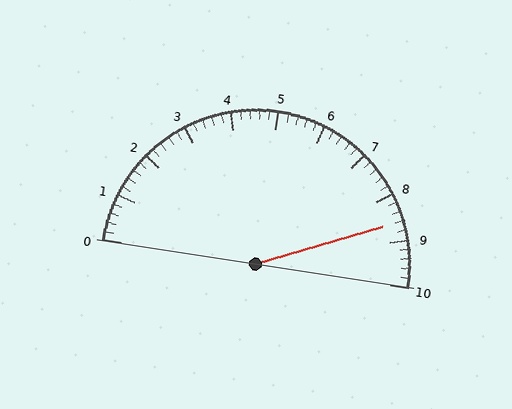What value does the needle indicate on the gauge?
The needle indicates approximately 8.6.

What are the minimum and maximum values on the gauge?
The gauge ranges from 0 to 10.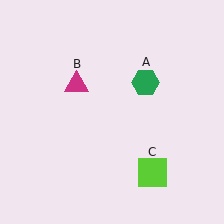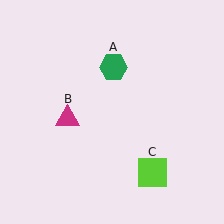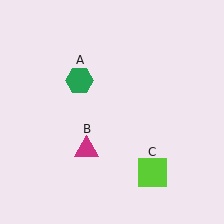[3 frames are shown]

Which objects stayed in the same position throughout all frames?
Lime square (object C) remained stationary.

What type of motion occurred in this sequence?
The green hexagon (object A), magenta triangle (object B) rotated counterclockwise around the center of the scene.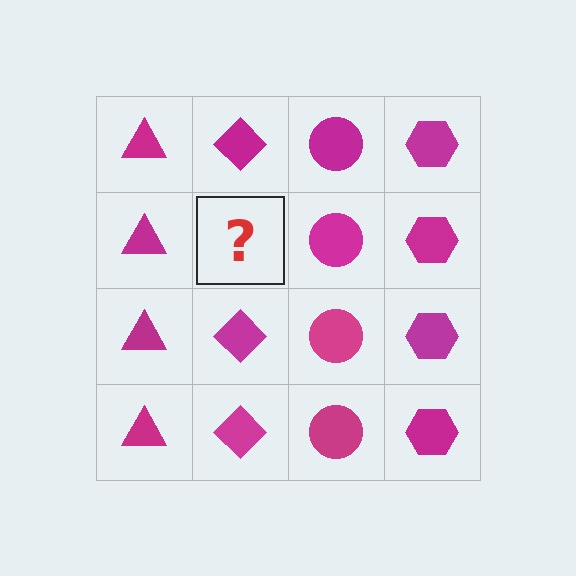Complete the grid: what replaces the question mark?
The question mark should be replaced with a magenta diamond.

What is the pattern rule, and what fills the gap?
The rule is that each column has a consistent shape. The gap should be filled with a magenta diamond.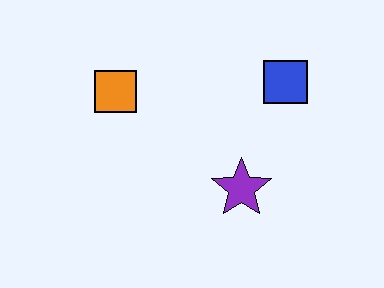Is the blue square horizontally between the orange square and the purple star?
No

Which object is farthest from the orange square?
The blue square is farthest from the orange square.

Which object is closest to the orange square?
The purple star is closest to the orange square.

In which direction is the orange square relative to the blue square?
The orange square is to the left of the blue square.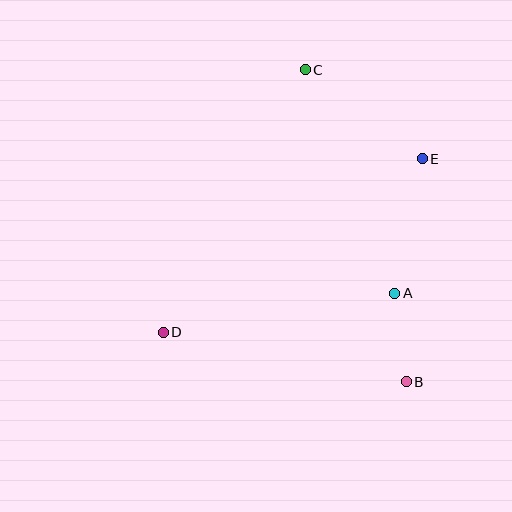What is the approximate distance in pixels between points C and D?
The distance between C and D is approximately 298 pixels.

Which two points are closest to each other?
Points A and B are closest to each other.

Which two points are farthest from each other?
Points B and C are farthest from each other.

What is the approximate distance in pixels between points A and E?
The distance between A and E is approximately 137 pixels.